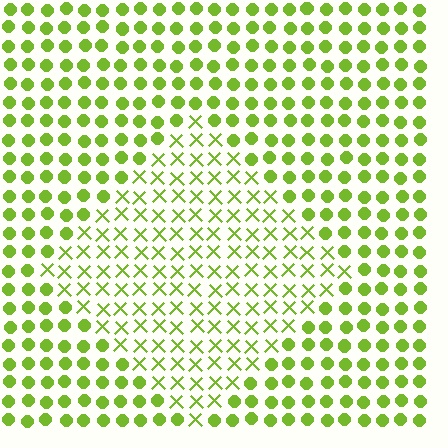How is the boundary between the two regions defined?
The boundary is defined by a change in element shape: X marks inside vs. circles outside. All elements share the same color and spacing.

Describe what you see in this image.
The image is filled with small lime elements arranged in a uniform grid. A diamond-shaped region contains X marks, while the surrounding area contains circles. The boundary is defined purely by the change in element shape.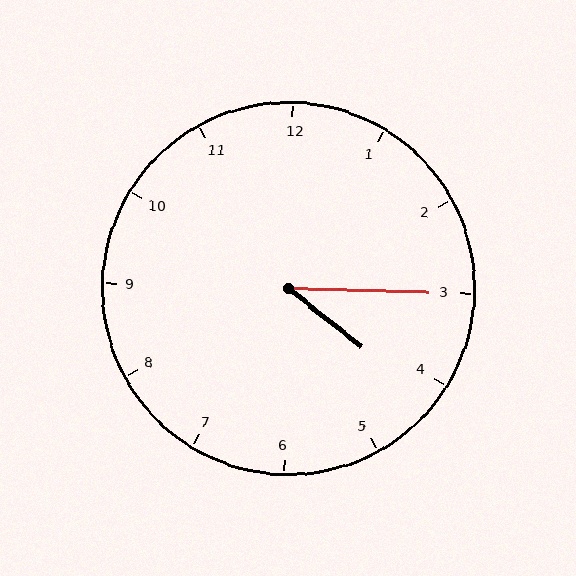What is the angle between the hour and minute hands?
Approximately 38 degrees.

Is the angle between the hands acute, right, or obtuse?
It is acute.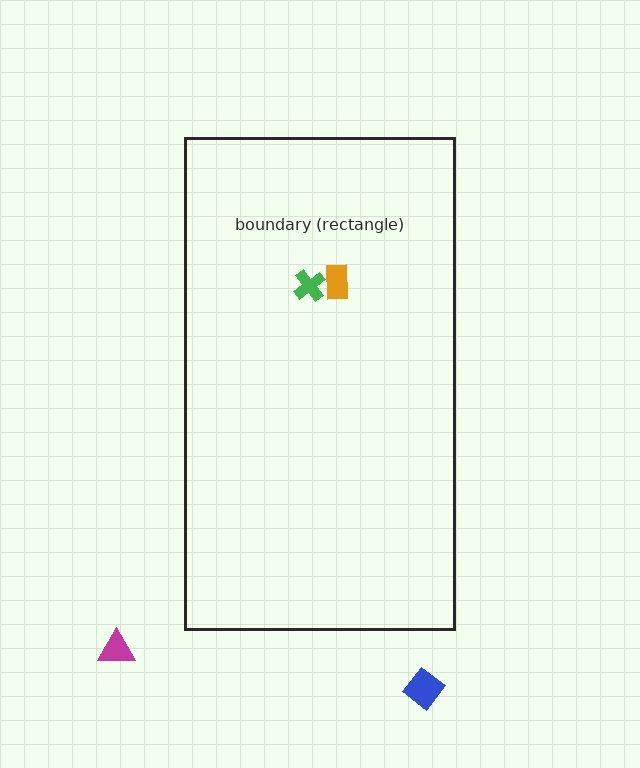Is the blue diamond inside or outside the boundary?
Outside.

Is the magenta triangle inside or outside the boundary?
Outside.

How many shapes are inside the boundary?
2 inside, 2 outside.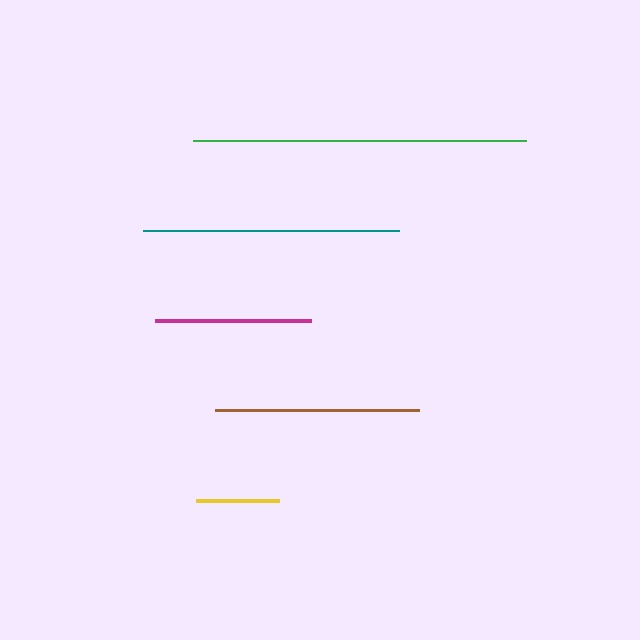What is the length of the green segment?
The green segment is approximately 333 pixels long.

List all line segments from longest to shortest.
From longest to shortest: green, teal, brown, magenta, yellow.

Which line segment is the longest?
The green line is the longest at approximately 333 pixels.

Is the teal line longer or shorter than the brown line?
The teal line is longer than the brown line.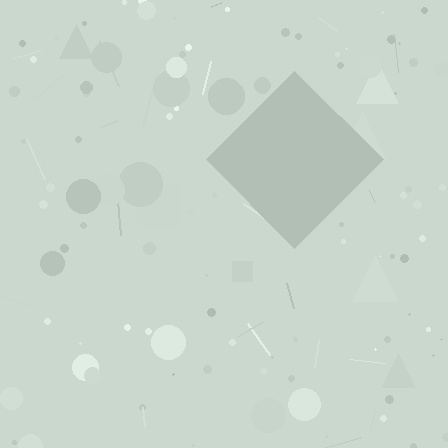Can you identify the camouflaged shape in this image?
The camouflaged shape is a diamond.